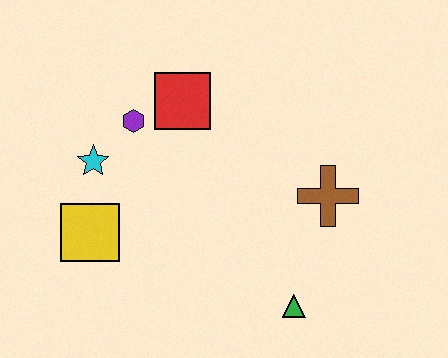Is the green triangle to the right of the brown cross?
No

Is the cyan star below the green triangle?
No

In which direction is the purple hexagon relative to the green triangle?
The purple hexagon is above the green triangle.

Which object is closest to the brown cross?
The green triangle is closest to the brown cross.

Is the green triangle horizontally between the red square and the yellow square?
No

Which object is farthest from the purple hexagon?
The green triangle is farthest from the purple hexagon.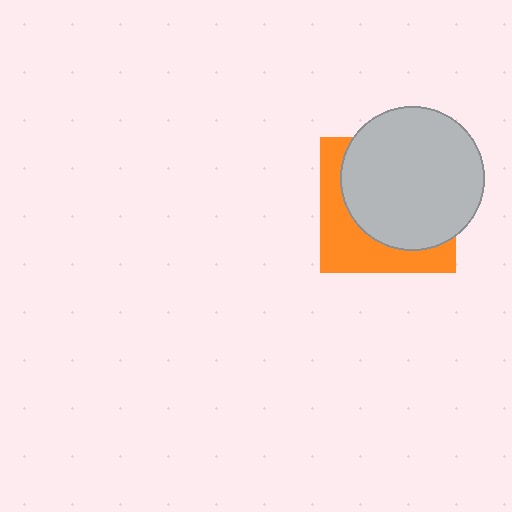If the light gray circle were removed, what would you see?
You would see the complete orange square.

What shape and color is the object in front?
The object in front is a light gray circle.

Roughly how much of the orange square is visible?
A small part of it is visible (roughly 37%).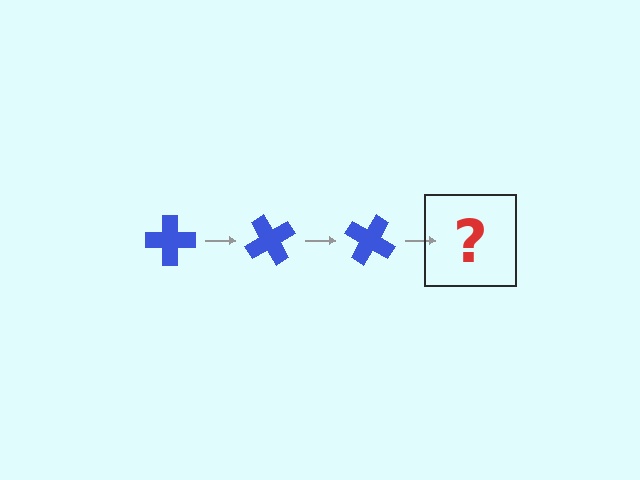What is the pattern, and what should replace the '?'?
The pattern is that the cross rotates 60 degrees each step. The '?' should be a blue cross rotated 180 degrees.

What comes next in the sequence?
The next element should be a blue cross rotated 180 degrees.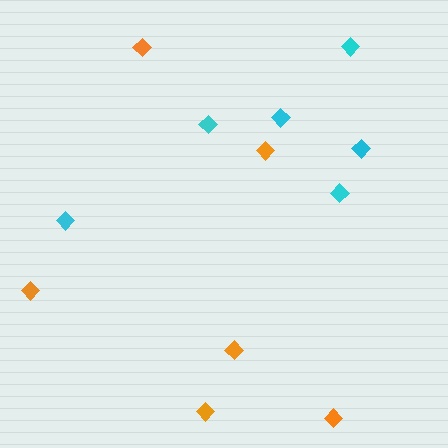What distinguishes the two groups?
There are 2 groups: one group of cyan diamonds (6) and one group of orange diamonds (6).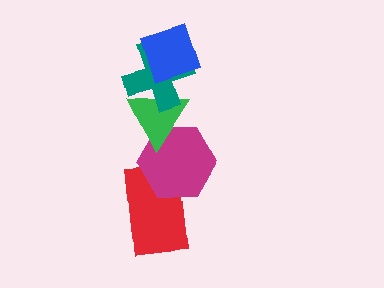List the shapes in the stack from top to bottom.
From top to bottom: the blue diamond, the teal cross, the green triangle, the magenta hexagon, the red rectangle.